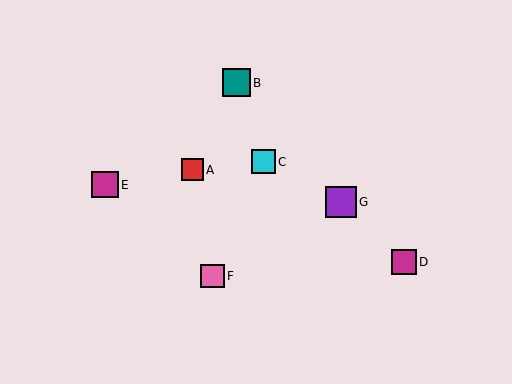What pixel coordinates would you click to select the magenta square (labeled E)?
Click at (105, 185) to select the magenta square E.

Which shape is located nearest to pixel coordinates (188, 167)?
The red square (labeled A) at (192, 170) is nearest to that location.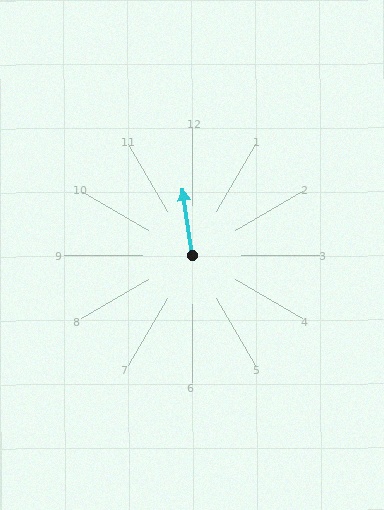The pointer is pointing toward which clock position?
Roughly 12 o'clock.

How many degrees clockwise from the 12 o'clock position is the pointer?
Approximately 352 degrees.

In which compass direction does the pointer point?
North.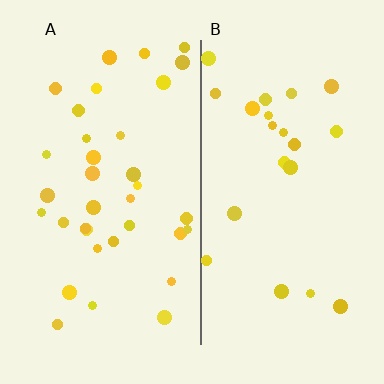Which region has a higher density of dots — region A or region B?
A (the left).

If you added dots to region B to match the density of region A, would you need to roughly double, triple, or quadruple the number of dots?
Approximately double.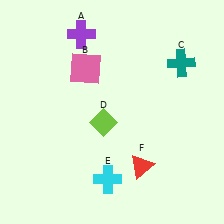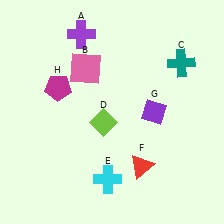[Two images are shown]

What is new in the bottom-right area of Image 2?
A purple diamond (G) was added in the bottom-right area of Image 2.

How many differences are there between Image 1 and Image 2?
There are 2 differences between the two images.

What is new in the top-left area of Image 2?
A magenta pentagon (H) was added in the top-left area of Image 2.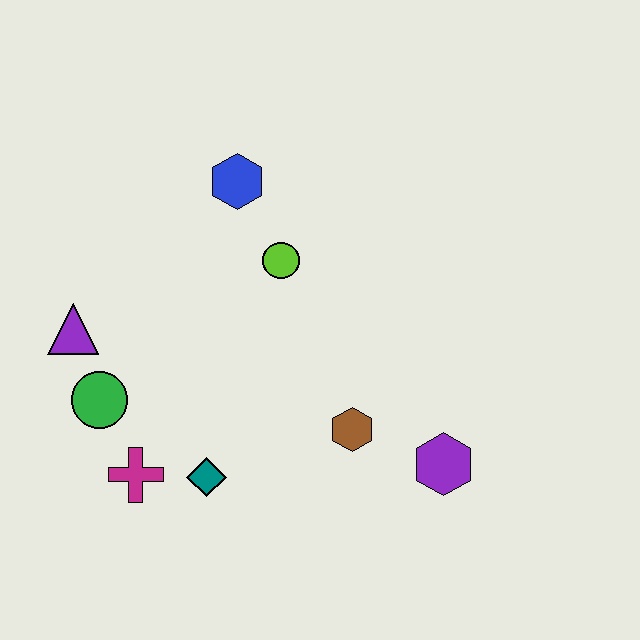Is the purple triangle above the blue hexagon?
No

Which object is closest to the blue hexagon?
The lime circle is closest to the blue hexagon.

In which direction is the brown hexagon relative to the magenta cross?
The brown hexagon is to the right of the magenta cross.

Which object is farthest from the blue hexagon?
The purple hexagon is farthest from the blue hexagon.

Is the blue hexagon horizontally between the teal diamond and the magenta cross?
No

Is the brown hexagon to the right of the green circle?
Yes